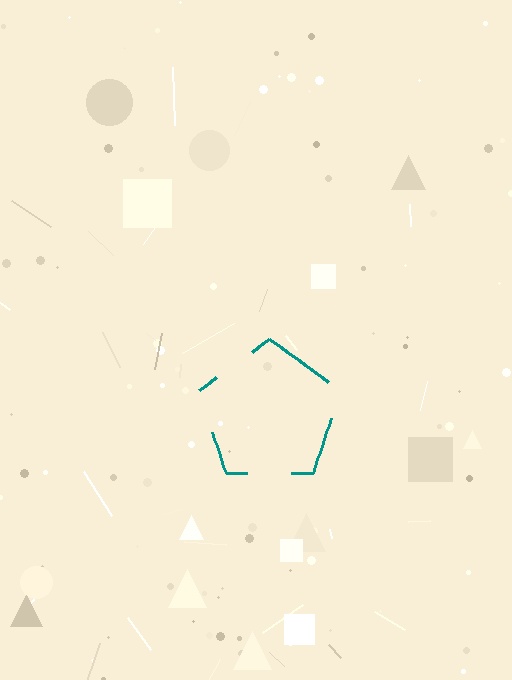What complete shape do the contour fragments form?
The contour fragments form a pentagon.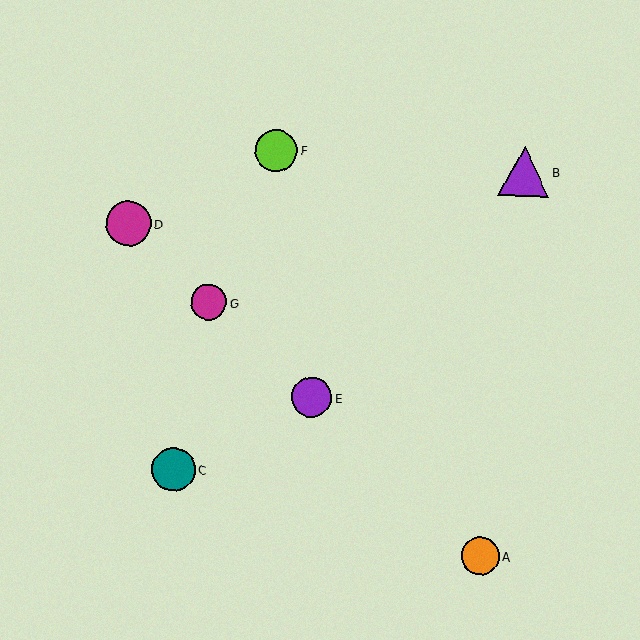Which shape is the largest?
The purple triangle (labeled B) is the largest.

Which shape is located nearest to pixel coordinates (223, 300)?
The magenta circle (labeled G) at (209, 302) is nearest to that location.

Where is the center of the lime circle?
The center of the lime circle is at (276, 151).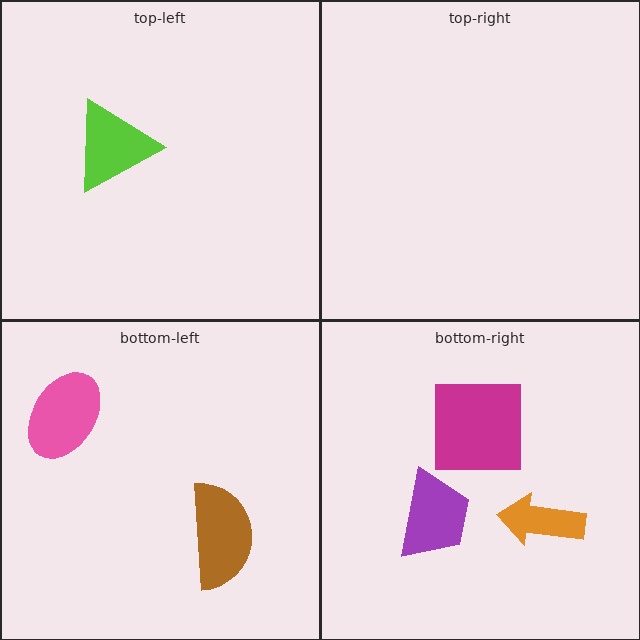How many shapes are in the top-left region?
1.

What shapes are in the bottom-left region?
The pink ellipse, the brown semicircle.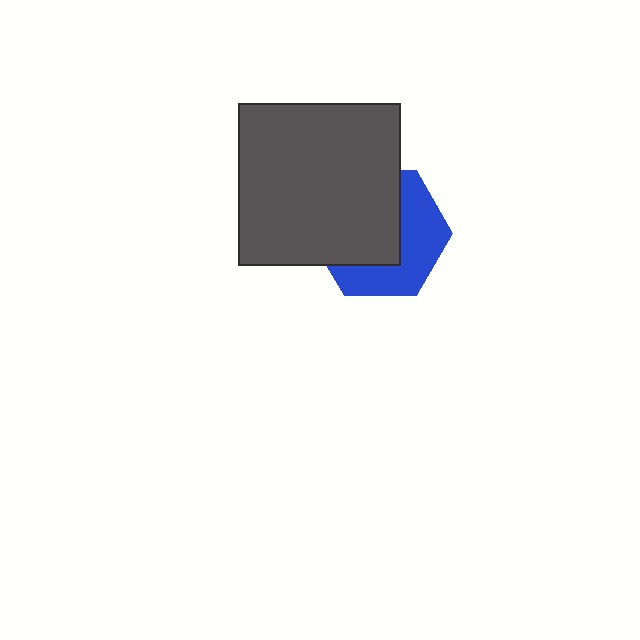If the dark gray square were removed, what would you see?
You would see the complete blue hexagon.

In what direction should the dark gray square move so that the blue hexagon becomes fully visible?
The dark gray square should move toward the upper-left. That is the shortest direction to clear the overlap and leave the blue hexagon fully visible.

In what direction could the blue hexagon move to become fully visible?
The blue hexagon could move toward the lower-right. That would shift it out from behind the dark gray square entirely.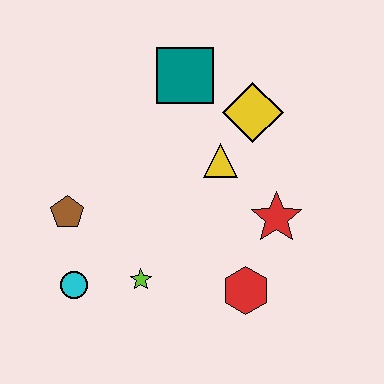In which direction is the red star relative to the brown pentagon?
The red star is to the right of the brown pentagon.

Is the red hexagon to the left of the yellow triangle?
No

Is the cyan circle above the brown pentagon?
No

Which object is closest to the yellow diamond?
The yellow triangle is closest to the yellow diamond.